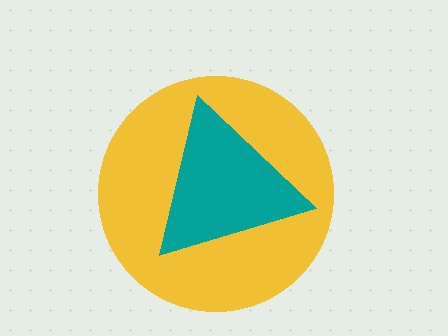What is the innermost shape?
The teal triangle.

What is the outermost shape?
The yellow circle.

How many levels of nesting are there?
2.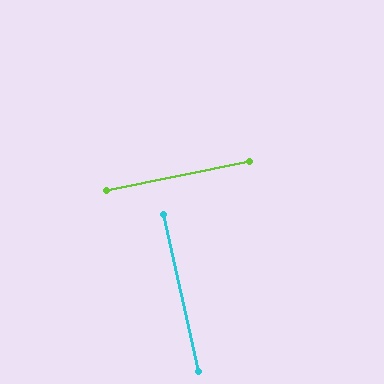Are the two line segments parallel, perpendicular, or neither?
Perpendicular — they meet at approximately 89°.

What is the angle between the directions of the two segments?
Approximately 89 degrees.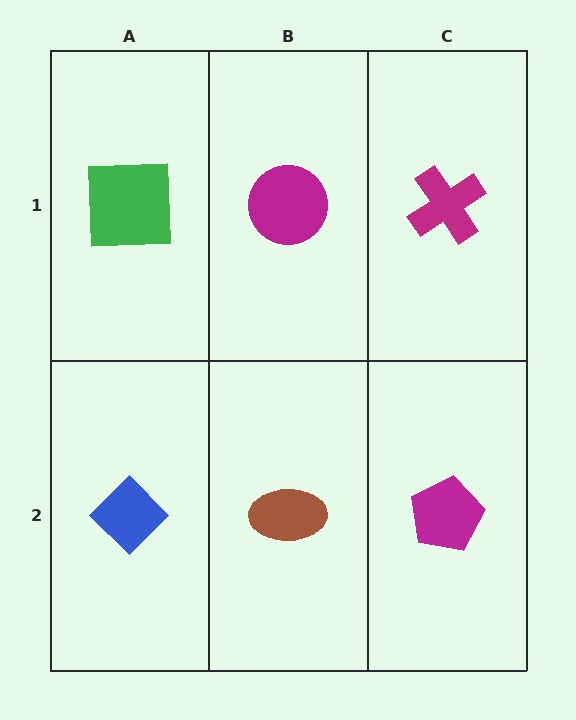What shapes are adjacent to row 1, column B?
A brown ellipse (row 2, column B), a green square (row 1, column A), a magenta cross (row 1, column C).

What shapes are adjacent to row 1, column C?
A magenta pentagon (row 2, column C), a magenta circle (row 1, column B).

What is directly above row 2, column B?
A magenta circle.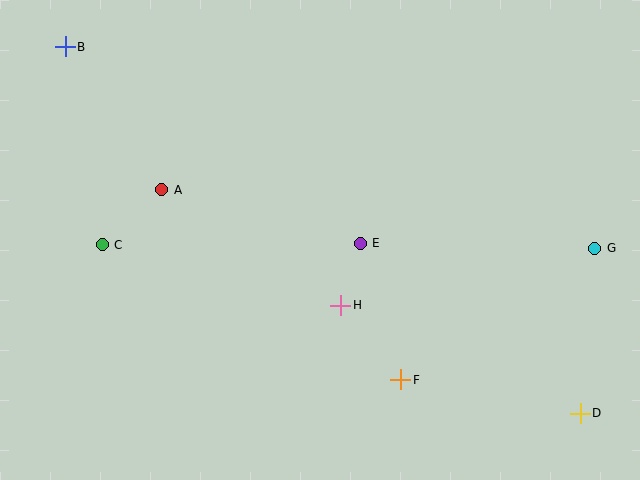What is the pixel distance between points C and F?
The distance between C and F is 328 pixels.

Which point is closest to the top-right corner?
Point G is closest to the top-right corner.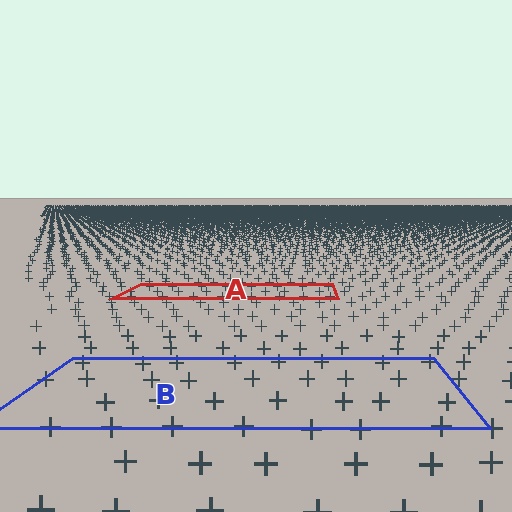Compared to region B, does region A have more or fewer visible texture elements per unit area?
Region A has more texture elements per unit area — they are packed more densely because it is farther away.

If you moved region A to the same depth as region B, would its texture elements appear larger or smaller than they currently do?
They would appear larger. At a closer depth, the same texture elements are projected at a bigger on-screen size.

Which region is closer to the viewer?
Region B is closer. The texture elements there are larger and more spread out.